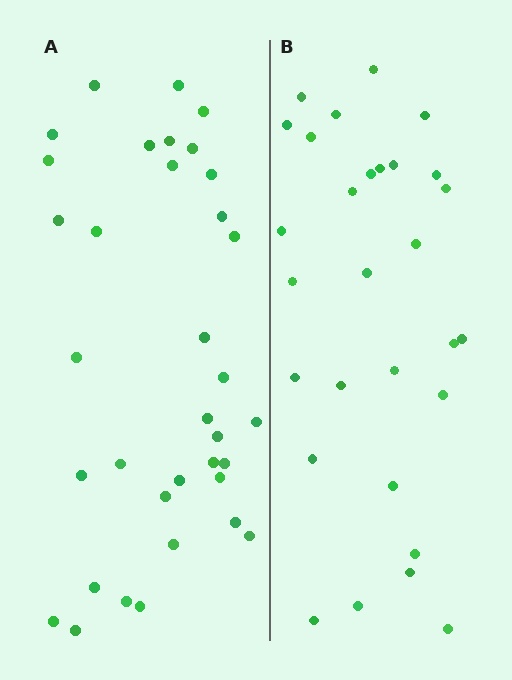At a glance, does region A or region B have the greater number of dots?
Region A (the left region) has more dots.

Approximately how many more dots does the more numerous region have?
Region A has about 6 more dots than region B.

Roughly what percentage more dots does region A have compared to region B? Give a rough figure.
About 20% more.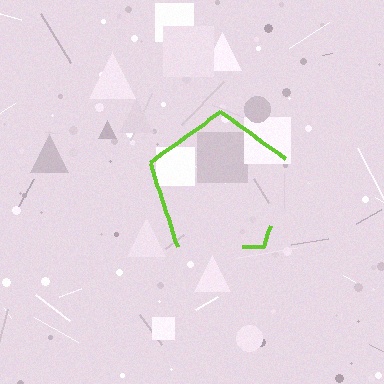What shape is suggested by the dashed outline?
The dashed outline suggests a pentagon.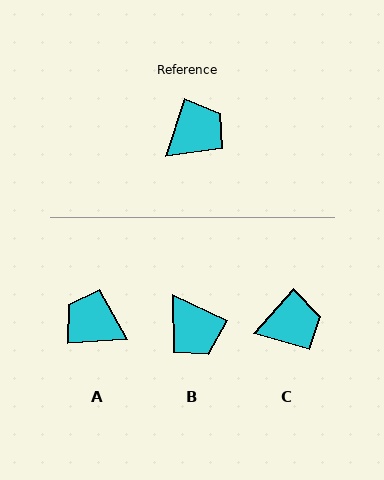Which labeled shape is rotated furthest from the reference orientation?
A, about 111 degrees away.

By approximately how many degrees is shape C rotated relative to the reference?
Approximately 24 degrees clockwise.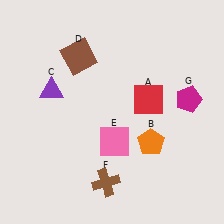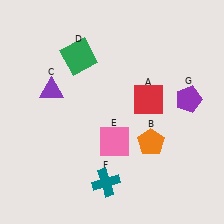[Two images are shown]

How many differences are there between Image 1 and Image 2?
There are 3 differences between the two images.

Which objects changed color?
D changed from brown to green. F changed from brown to teal. G changed from magenta to purple.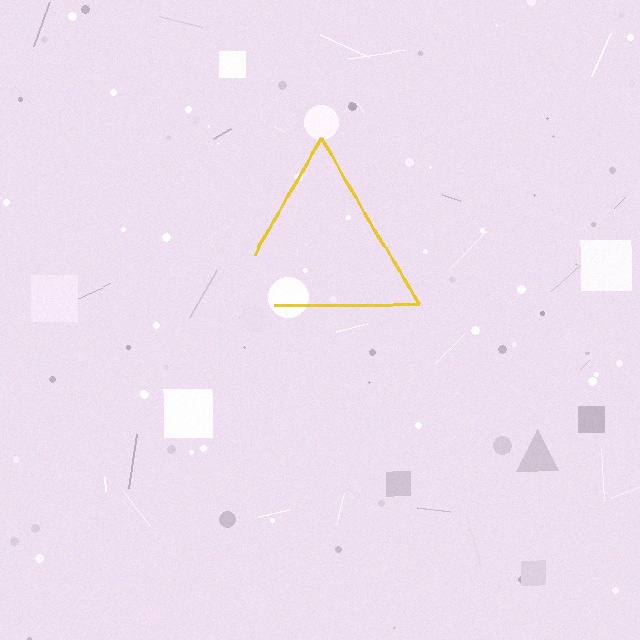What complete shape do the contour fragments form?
The contour fragments form a triangle.